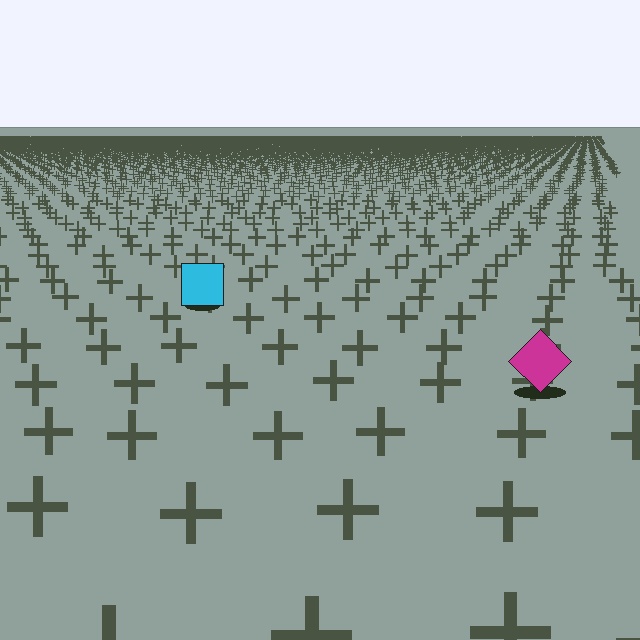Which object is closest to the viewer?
The magenta diamond is closest. The texture marks near it are larger and more spread out.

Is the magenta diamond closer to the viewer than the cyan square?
Yes. The magenta diamond is closer — you can tell from the texture gradient: the ground texture is coarser near it.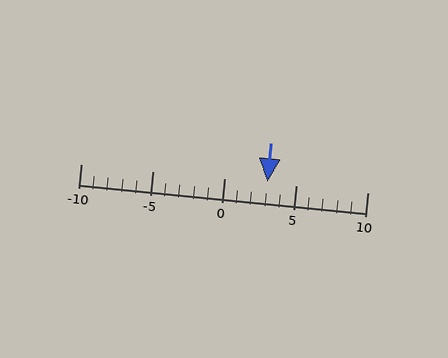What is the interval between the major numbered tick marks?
The major tick marks are spaced 5 units apart.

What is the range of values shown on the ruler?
The ruler shows values from -10 to 10.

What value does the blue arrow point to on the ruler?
The blue arrow points to approximately 3.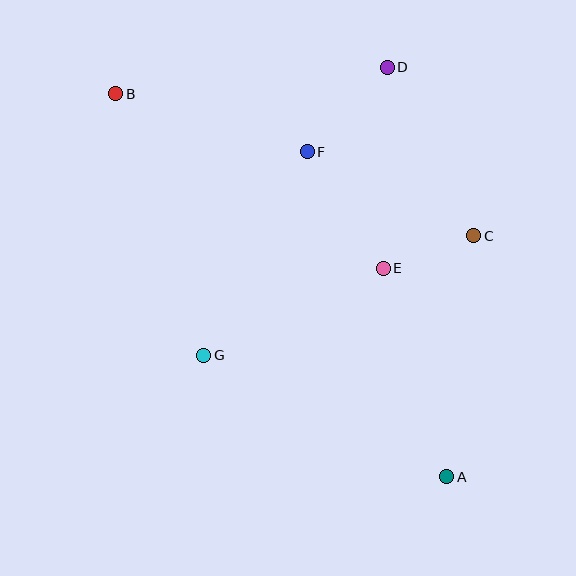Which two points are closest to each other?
Points C and E are closest to each other.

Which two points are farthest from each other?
Points A and B are farthest from each other.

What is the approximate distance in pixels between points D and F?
The distance between D and F is approximately 117 pixels.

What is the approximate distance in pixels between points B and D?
The distance between B and D is approximately 273 pixels.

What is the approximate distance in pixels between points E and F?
The distance between E and F is approximately 139 pixels.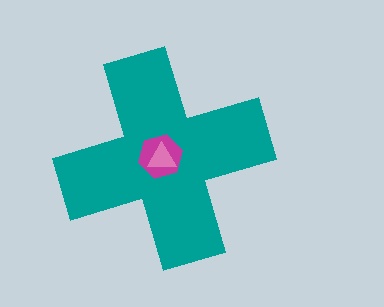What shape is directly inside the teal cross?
The magenta hexagon.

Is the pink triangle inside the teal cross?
Yes.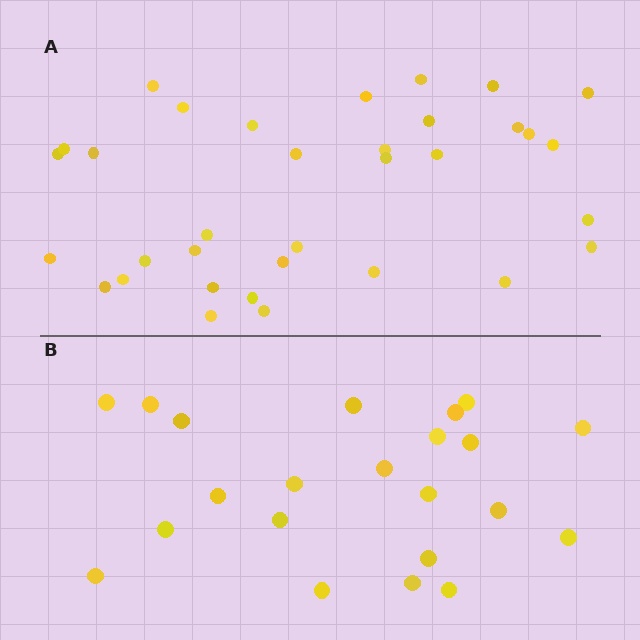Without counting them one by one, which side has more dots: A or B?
Region A (the top region) has more dots.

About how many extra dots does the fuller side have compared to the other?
Region A has roughly 12 or so more dots than region B.